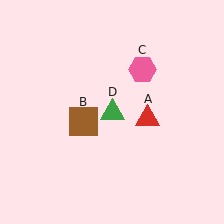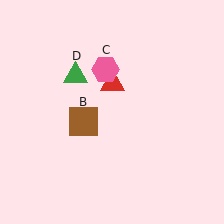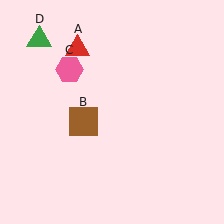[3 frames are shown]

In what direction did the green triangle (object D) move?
The green triangle (object D) moved up and to the left.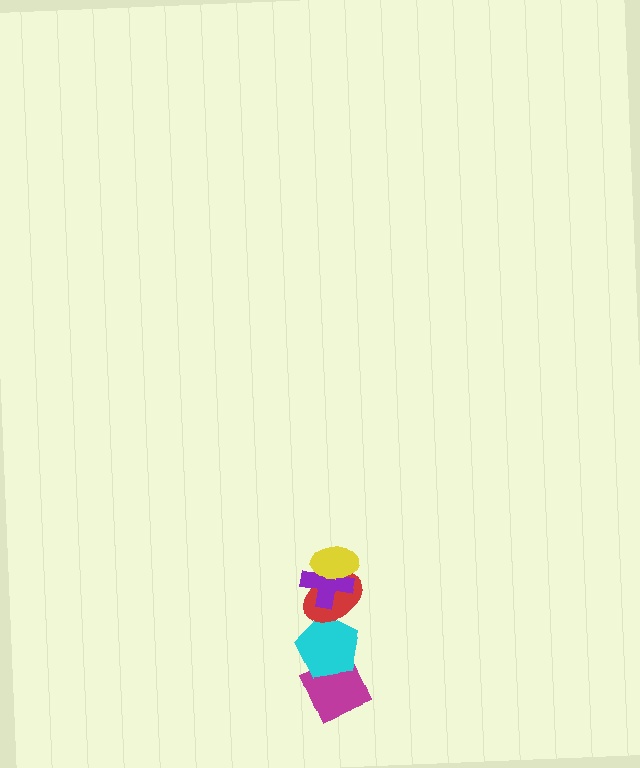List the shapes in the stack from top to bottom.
From top to bottom: the yellow ellipse, the purple cross, the red ellipse, the cyan pentagon, the magenta diamond.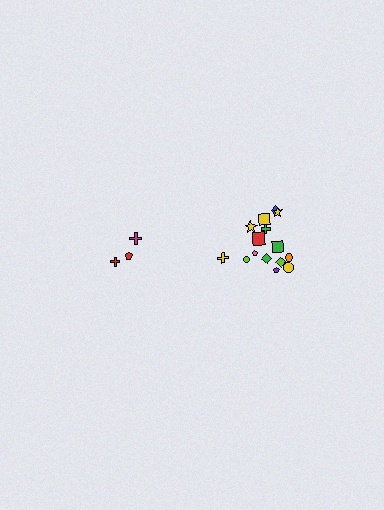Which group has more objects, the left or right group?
The right group.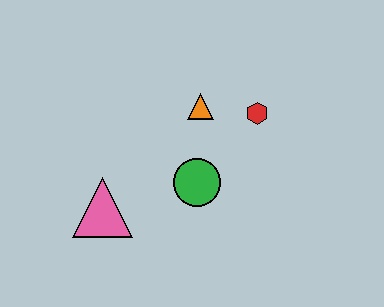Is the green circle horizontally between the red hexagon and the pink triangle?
Yes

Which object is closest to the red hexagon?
The orange triangle is closest to the red hexagon.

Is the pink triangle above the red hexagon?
No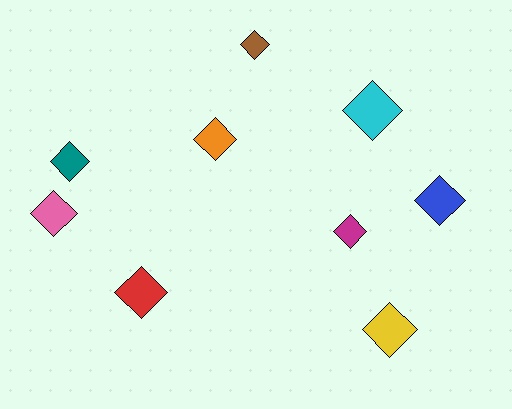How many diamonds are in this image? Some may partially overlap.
There are 9 diamonds.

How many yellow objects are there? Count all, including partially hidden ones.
There is 1 yellow object.